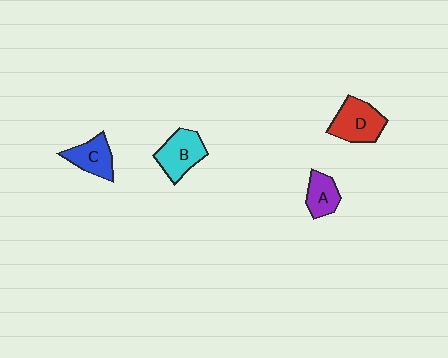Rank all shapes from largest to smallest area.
From largest to smallest: D (red), B (cyan), C (blue), A (purple).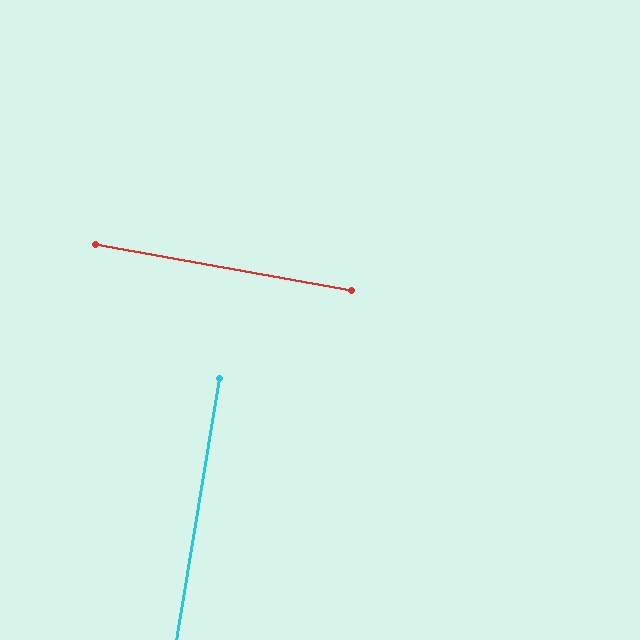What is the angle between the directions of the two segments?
Approximately 89 degrees.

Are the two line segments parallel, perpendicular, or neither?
Perpendicular — they meet at approximately 89°.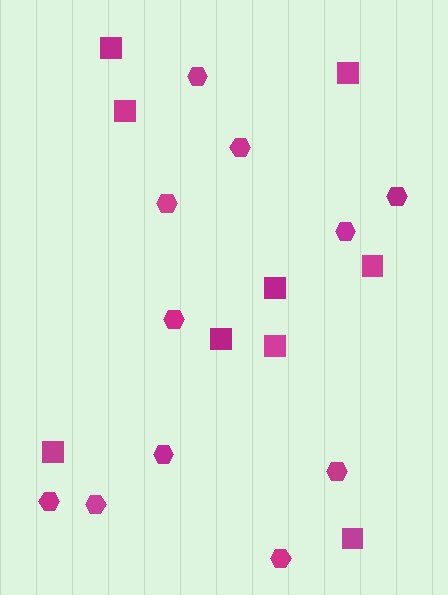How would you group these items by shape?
There are 2 groups: one group of hexagons (11) and one group of squares (9).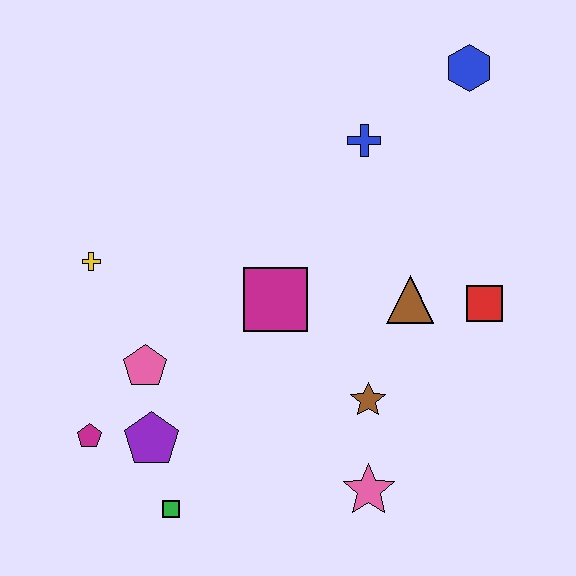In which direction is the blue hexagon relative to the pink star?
The blue hexagon is above the pink star.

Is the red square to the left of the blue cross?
No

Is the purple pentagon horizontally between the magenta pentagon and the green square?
Yes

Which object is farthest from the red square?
The magenta pentagon is farthest from the red square.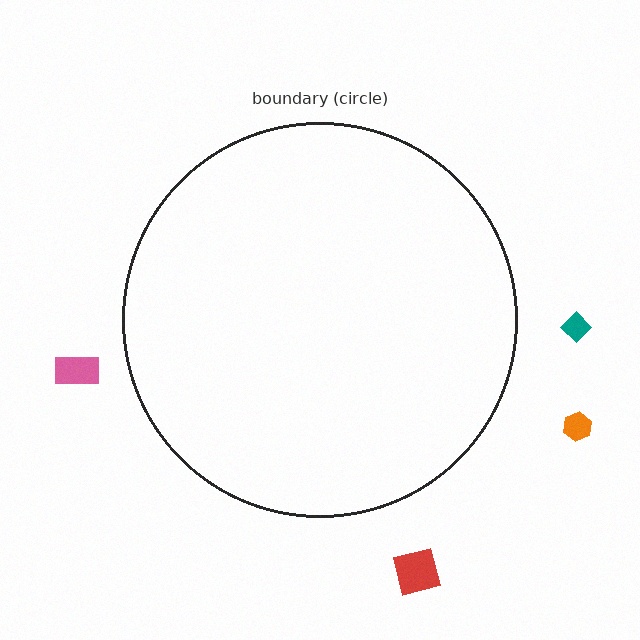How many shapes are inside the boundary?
0 inside, 4 outside.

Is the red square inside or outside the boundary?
Outside.